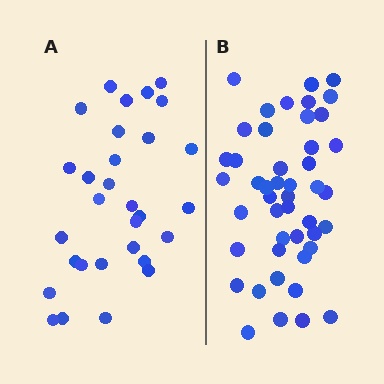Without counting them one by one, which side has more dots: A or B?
Region B (the right region) has more dots.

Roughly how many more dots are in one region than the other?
Region B has approximately 15 more dots than region A.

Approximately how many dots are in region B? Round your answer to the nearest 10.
About 50 dots. (The exact count is 46, which rounds to 50.)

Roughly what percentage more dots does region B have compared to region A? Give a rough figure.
About 55% more.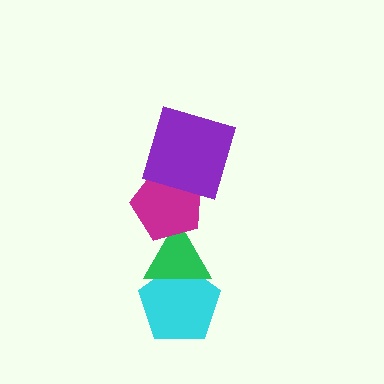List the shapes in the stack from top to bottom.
From top to bottom: the purple square, the magenta pentagon, the green triangle, the cyan pentagon.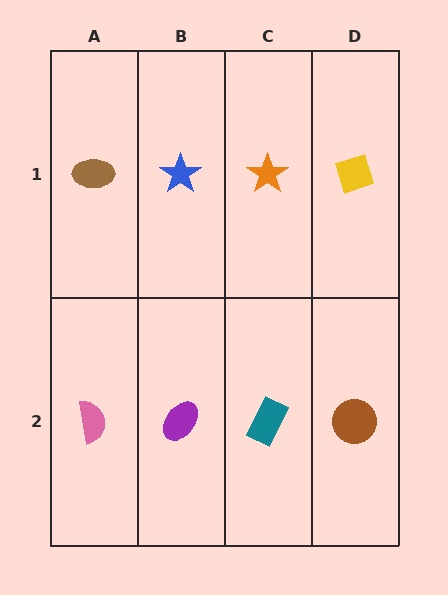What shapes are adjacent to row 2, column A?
A brown ellipse (row 1, column A), a purple ellipse (row 2, column B).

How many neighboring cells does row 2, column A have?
2.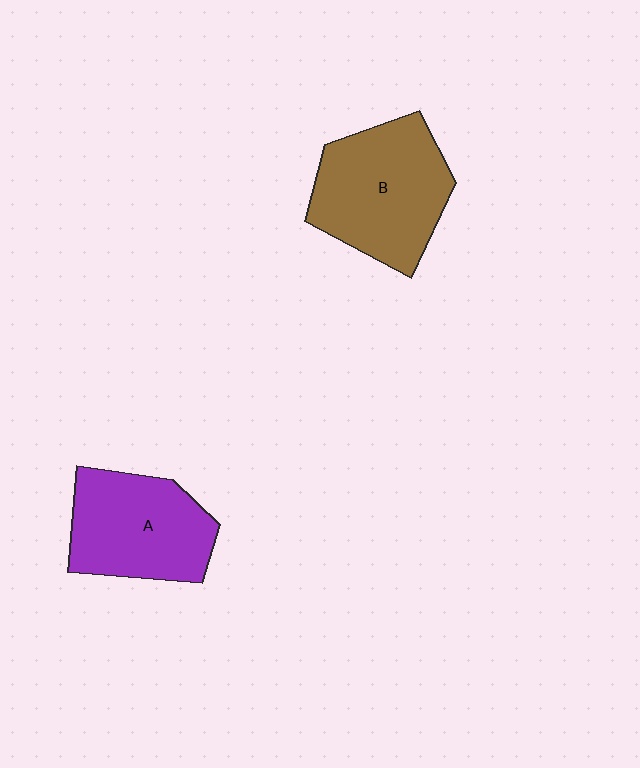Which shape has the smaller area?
Shape A (purple).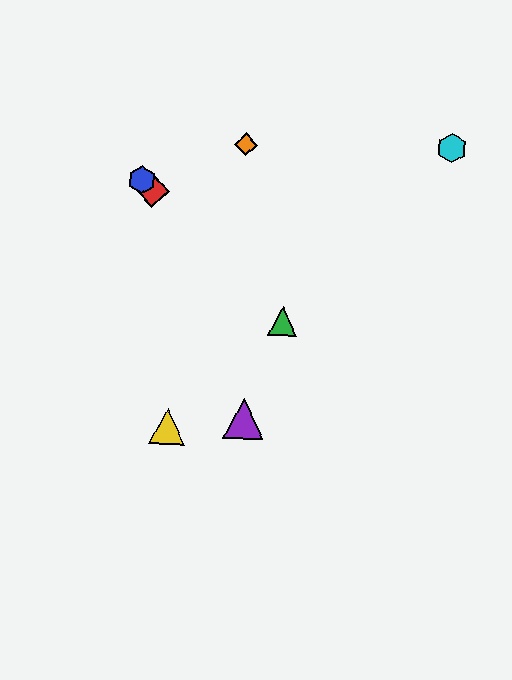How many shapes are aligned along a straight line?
3 shapes (the red diamond, the blue hexagon, the green triangle) are aligned along a straight line.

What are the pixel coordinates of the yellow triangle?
The yellow triangle is at (167, 427).